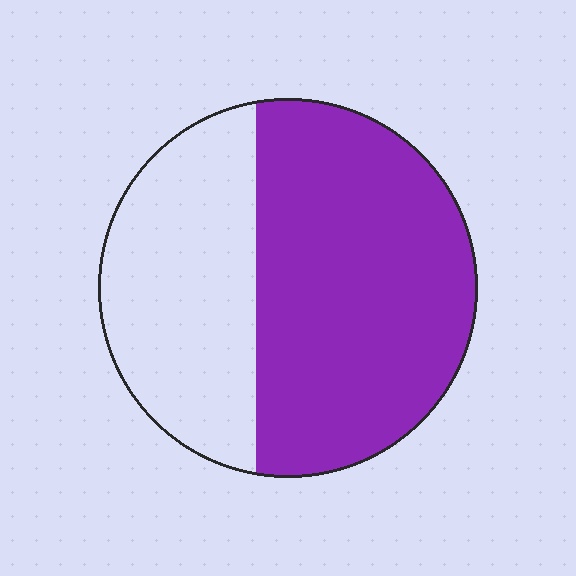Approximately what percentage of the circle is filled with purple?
Approximately 60%.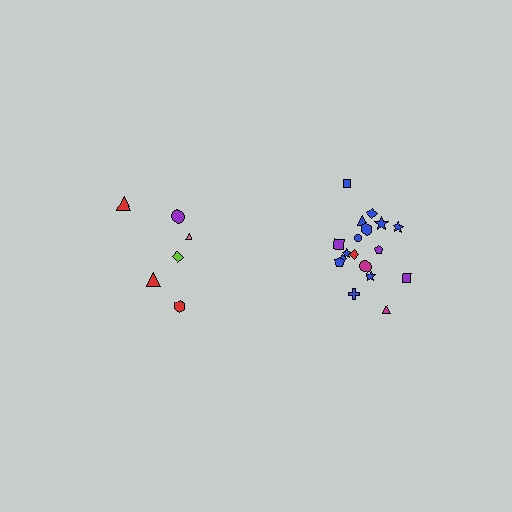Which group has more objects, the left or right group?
The right group.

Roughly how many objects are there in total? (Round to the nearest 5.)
Roughly 25 objects in total.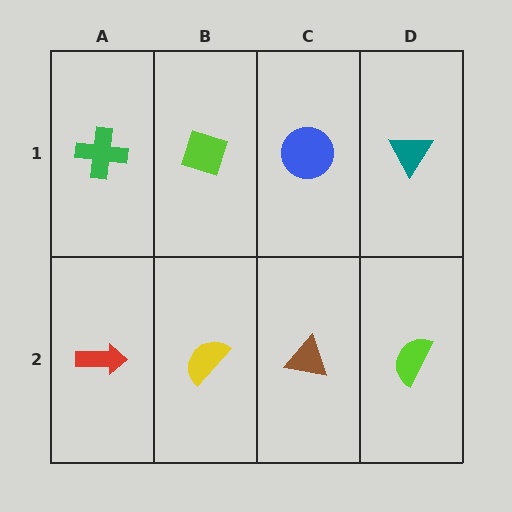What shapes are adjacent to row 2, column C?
A blue circle (row 1, column C), a yellow semicircle (row 2, column B), a lime semicircle (row 2, column D).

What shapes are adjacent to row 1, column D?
A lime semicircle (row 2, column D), a blue circle (row 1, column C).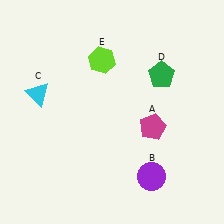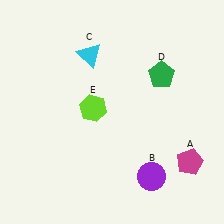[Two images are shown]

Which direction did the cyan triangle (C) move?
The cyan triangle (C) moved right.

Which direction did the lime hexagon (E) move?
The lime hexagon (E) moved down.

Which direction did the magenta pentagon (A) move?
The magenta pentagon (A) moved right.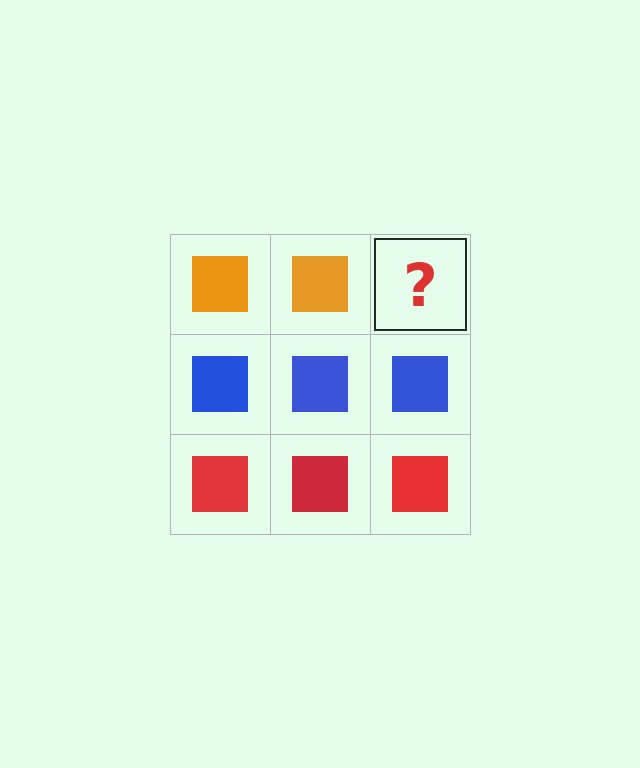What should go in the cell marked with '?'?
The missing cell should contain an orange square.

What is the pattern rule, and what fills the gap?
The rule is that each row has a consistent color. The gap should be filled with an orange square.